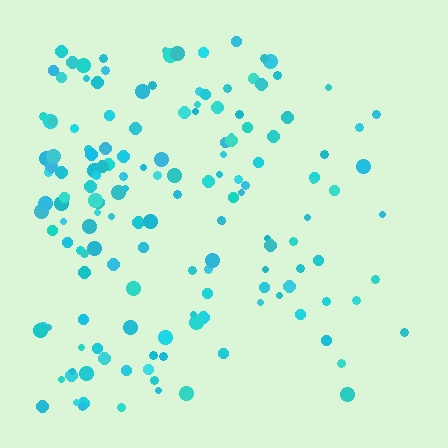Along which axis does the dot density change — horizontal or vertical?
Horizontal.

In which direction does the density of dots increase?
From right to left, with the left side densest.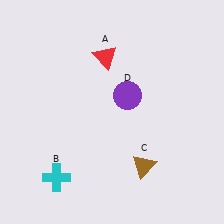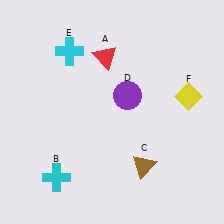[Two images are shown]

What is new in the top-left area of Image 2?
A cyan cross (E) was added in the top-left area of Image 2.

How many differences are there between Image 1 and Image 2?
There are 2 differences between the two images.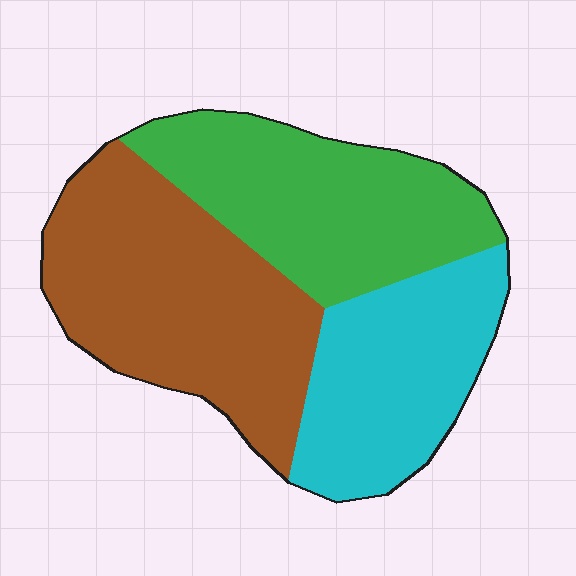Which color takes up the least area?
Cyan, at roughly 25%.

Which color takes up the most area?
Brown, at roughly 40%.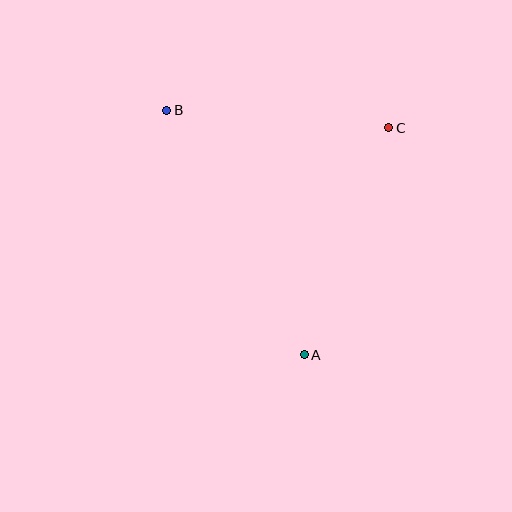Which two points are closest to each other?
Points B and C are closest to each other.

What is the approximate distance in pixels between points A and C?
The distance between A and C is approximately 242 pixels.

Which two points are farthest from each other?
Points A and B are farthest from each other.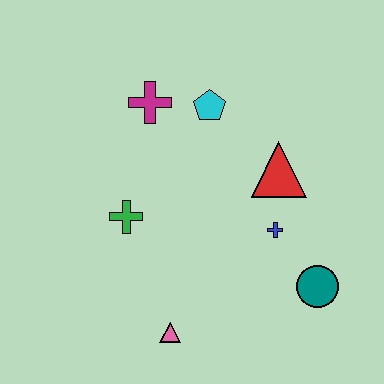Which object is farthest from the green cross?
The teal circle is farthest from the green cross.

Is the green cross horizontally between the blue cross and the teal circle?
No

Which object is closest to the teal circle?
The blue cross is closest to the teal circle.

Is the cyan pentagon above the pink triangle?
Yes